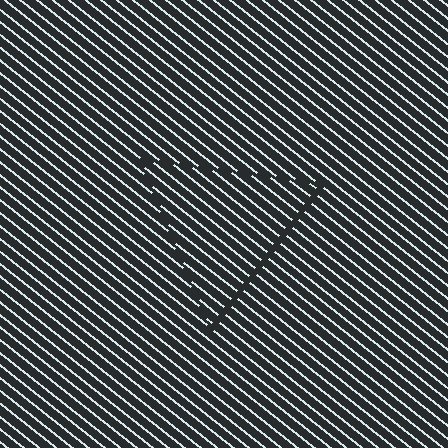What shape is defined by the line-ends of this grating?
An illusory triangle. The interior of the shape contains the same grating, shifted by half a period — the contour is defined by the phase discontinuity where line-ends from the inner and outer gratings abut.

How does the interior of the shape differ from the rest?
The interior of the shape contains the same grating, shifted by half a period — the contour is defined by the phase discontinuity where line-ends from the inner and outer gratings abut.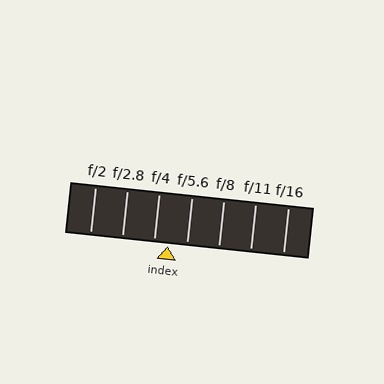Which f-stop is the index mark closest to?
The index mark is closest to f/4.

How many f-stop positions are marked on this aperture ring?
There are 7 f-stop positions marked.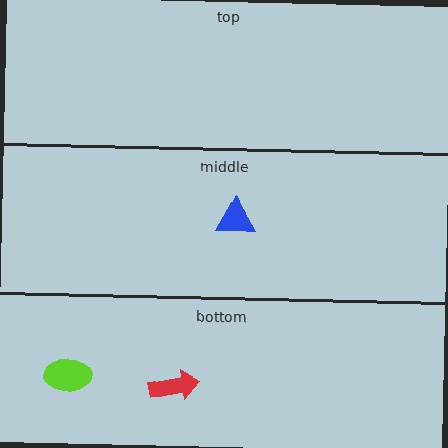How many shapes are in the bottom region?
2.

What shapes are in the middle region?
The blue triangle.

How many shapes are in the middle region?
1.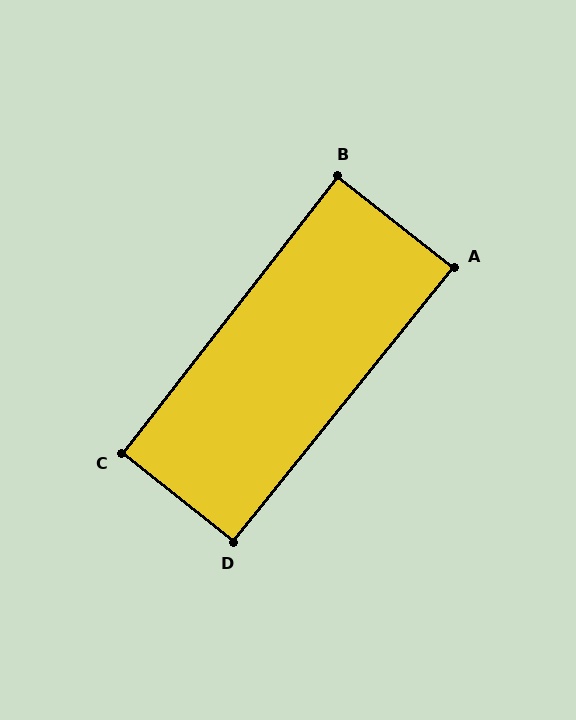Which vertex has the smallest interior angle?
A, at approximately 89 degrees.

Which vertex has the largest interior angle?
C, at approximately 91 degrees.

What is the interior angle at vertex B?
Approximately 90 degrees (approximately right).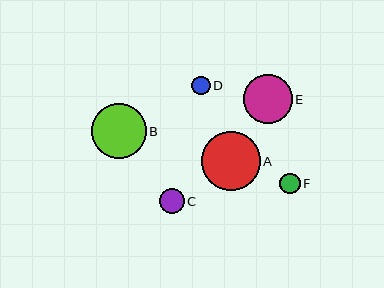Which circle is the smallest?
Circle D is the smallest with a size of approximately 19 pixels.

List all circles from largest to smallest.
From largest to smallest: A, B, E, C, F, D.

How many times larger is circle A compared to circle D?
Circle A is approximately 3.1 times the size of circle D.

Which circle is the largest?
Circle A is the largest with a size of approximately 59 pixels.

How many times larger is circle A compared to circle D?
Circle A is approximately 3.1 times the size of circle D.